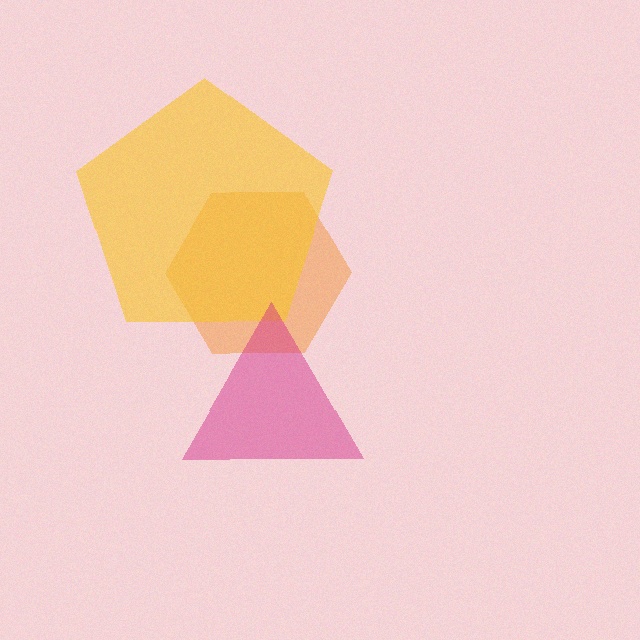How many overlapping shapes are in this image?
There are 3 overlapping shapes in the image.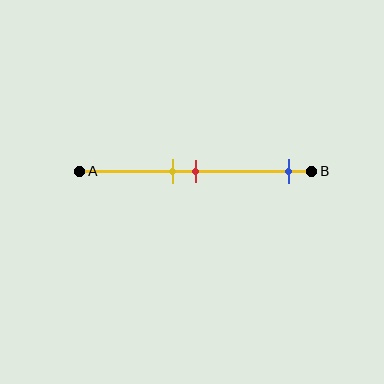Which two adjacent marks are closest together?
The yellow and red marks are the closest adjacent pair.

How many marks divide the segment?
There are 3 marks dividing the segment.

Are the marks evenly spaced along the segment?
No, the marks are not evenly spaced.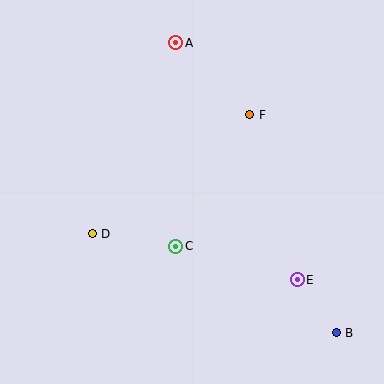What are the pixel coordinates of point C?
Point C is at (176, 246).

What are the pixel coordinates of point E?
Point E is at (297, 280).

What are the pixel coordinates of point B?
Point B is at (336, 333).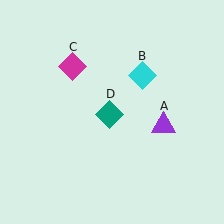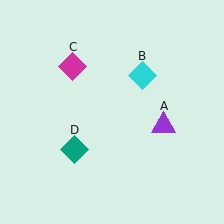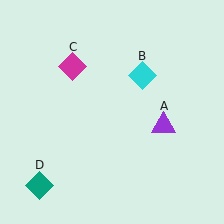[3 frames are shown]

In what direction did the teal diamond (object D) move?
The teal diamond (object D) moved down and to the left.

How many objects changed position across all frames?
1 object changed position: teal diamond (object D).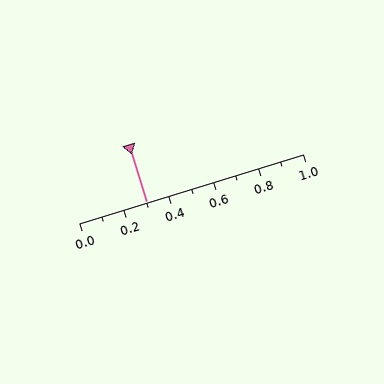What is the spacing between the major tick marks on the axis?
The major ticks are spaced 0.2 apart.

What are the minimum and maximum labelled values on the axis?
The axis runs from 0.0 to 1.0.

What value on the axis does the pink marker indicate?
The marker indicates approximately 0.3.